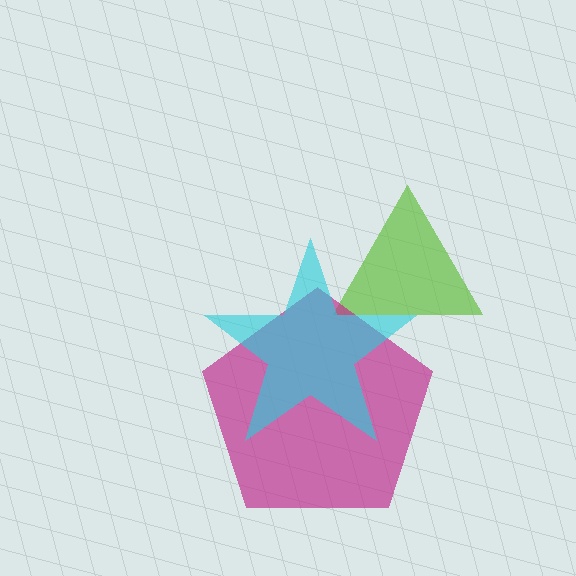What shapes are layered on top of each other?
The layered shapes are: a lime triangle, a magenta pentagon, a cyan star.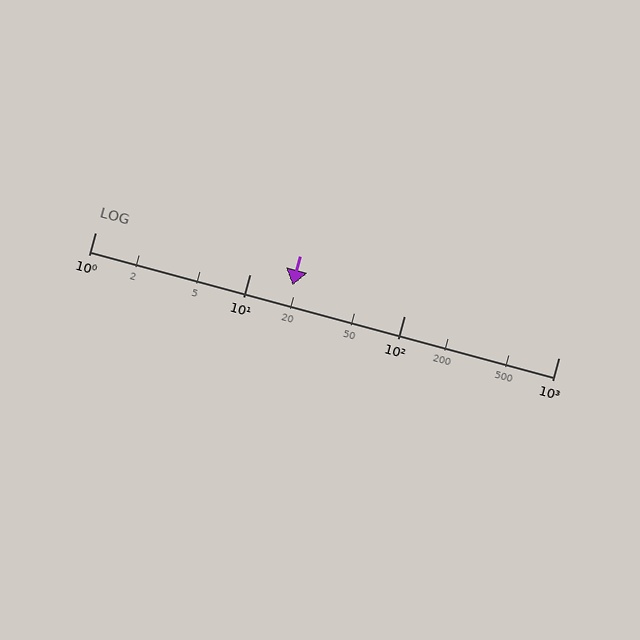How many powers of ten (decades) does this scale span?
The scale spans 3 decades, from 1 to 1000.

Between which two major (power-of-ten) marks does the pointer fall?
The pointer is between 10 and 100.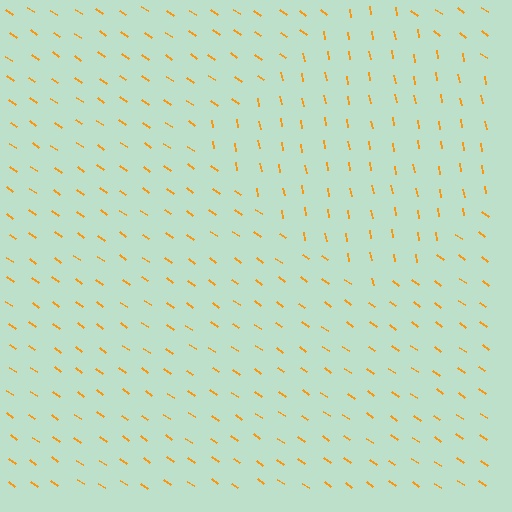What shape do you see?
I see a diamond.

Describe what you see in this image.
The image is filled with small orange line segments. A diamond region in the image has lines oriented differently from the surrounding lines, creating a visible texture boundary.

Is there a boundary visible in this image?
Yes, there is a texture boundary formed by a change in line orientation.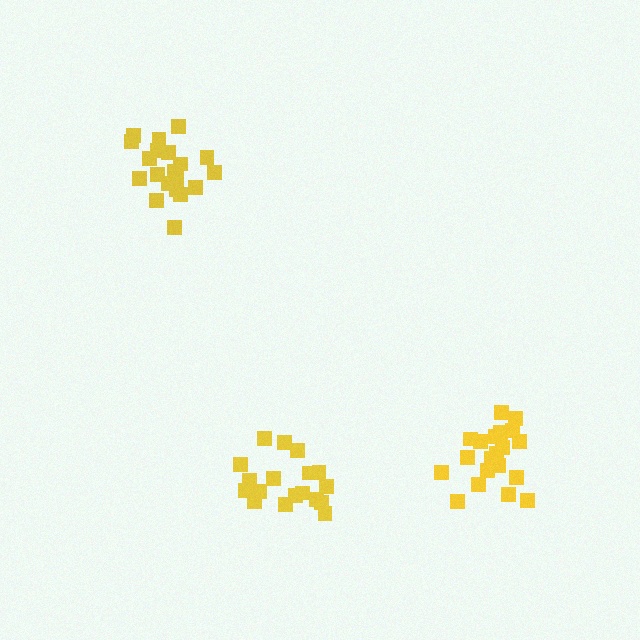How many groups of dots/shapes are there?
There are 3 groups.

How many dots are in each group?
Group 1: 18 dots, Group 2: 20 dots, Group 3: 21 dots (59 total).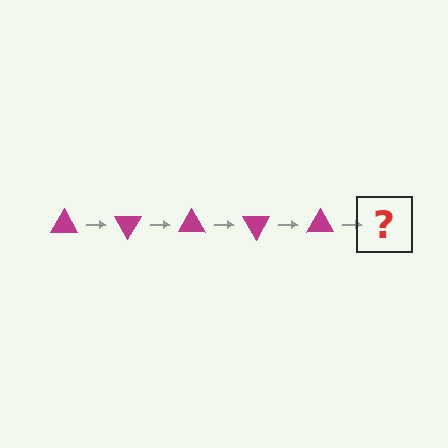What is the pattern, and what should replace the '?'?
The pattern is that the triangle rotates 60 degrees each step. The '?' should be a magenta triangle rotated 300 degrees.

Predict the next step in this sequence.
The next step is a magenta triangle rotated 300 degrees.